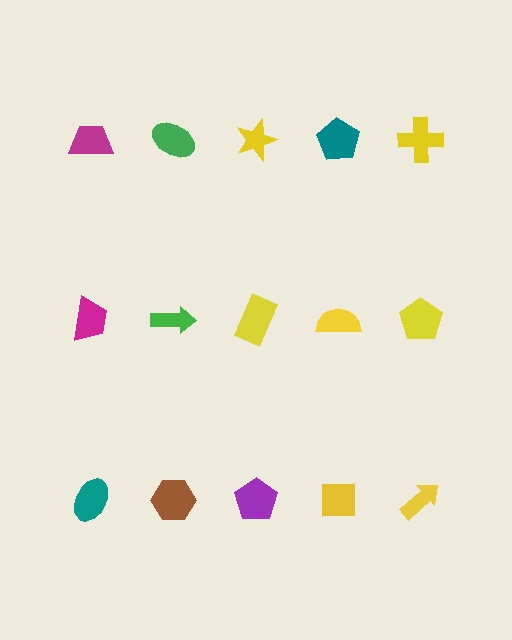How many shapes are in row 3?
5 shapes.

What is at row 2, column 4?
A yellow semicircle.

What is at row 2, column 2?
A green arrow.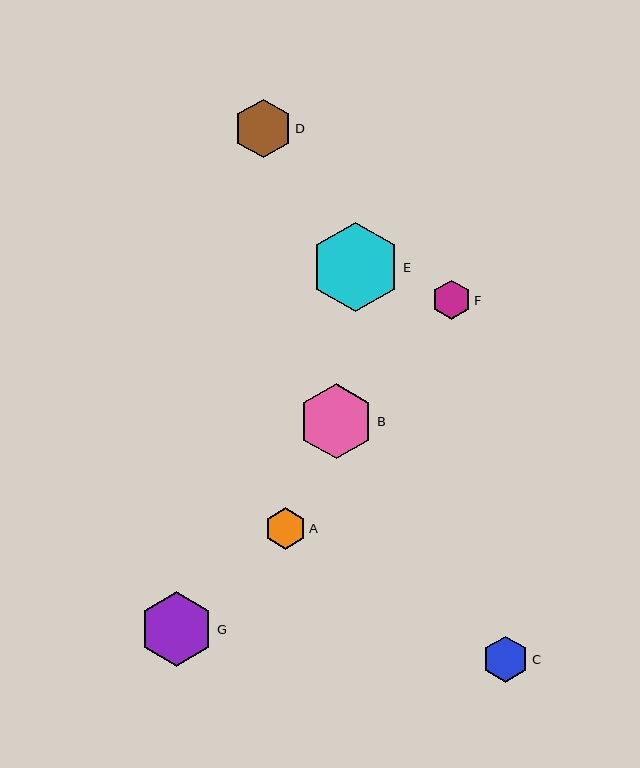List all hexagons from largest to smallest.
From largest to smallest: E, B, G, D, C, A, F.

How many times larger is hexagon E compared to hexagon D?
Hexagon E is approximately 1.5 times the size of hexagon D.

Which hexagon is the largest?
Hexagon E is the largest with a size of approximately 89 pixels.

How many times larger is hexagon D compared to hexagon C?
Hexagon D is approximately 1.3 times the size of hexagon C.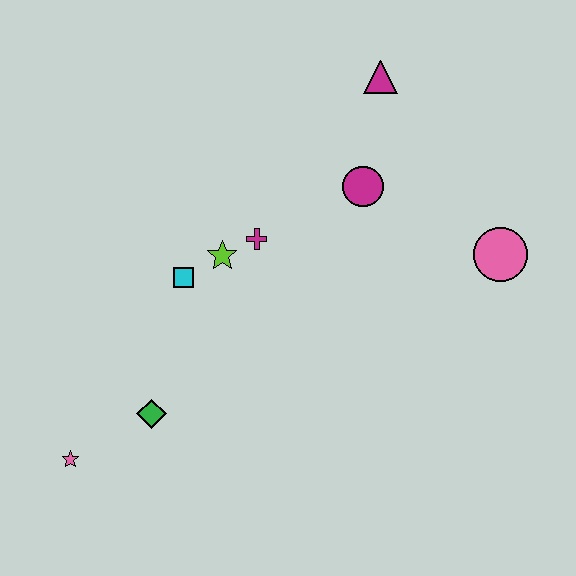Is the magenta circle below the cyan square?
No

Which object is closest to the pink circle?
The magenta circle is closest to the pink circle.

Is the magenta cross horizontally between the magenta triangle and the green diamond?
Yes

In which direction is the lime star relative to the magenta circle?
The lime star is to the left of the magenta circle.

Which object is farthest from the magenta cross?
The pink star is farthest from the magenta cross.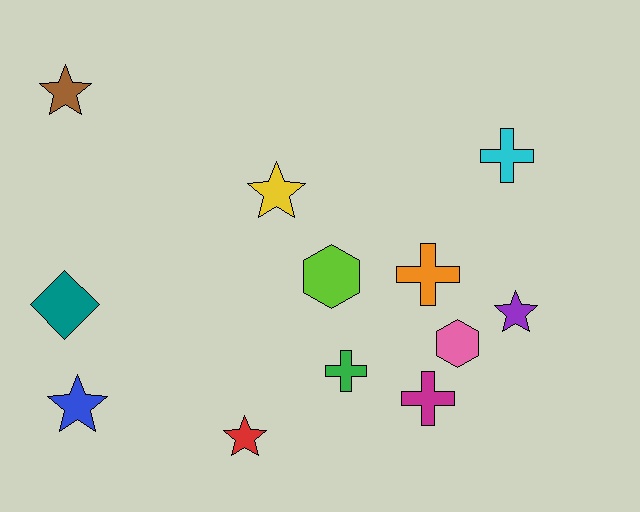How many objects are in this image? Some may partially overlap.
There are 12 objects.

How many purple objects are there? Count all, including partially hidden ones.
There is 1 purple object.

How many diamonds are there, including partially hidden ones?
There is 1 diamond.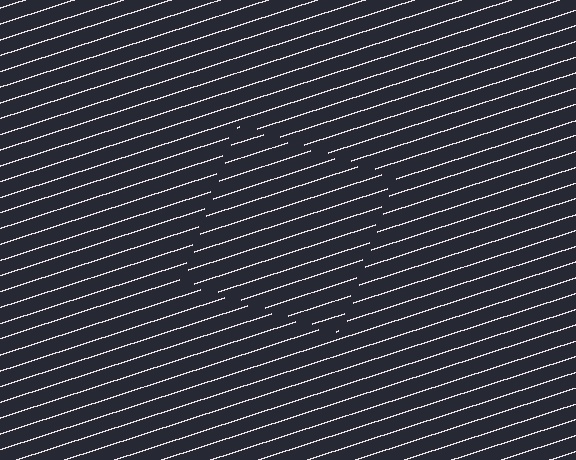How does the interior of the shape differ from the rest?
The interior of the shape contains the same grating, shifted by half a period — the contour is defined by the phase discontinuity where line-ends from the inner and outer gratings abut.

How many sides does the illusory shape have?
4 sides — the line-ends trace a square.